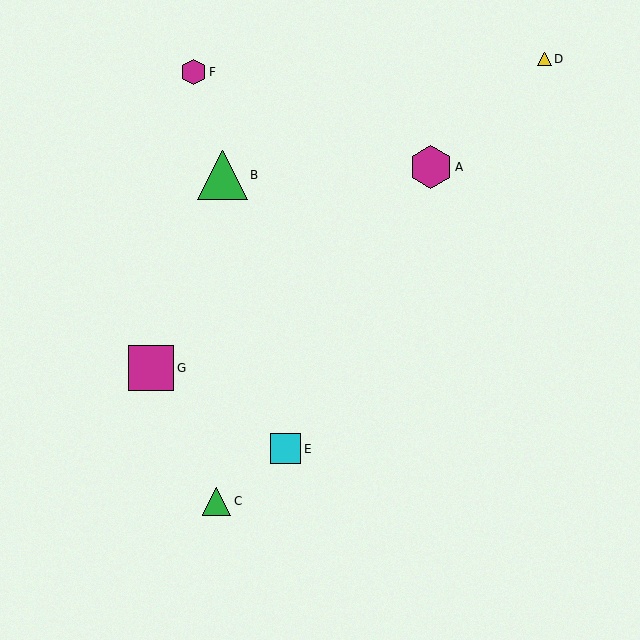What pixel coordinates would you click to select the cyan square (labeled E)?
Click at (286, 449) to select the cyan square E.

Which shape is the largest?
The green triangle (labeled B) is the largest.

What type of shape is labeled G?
Shape G is a magenta square.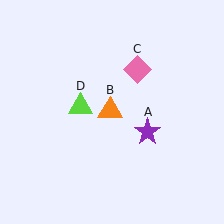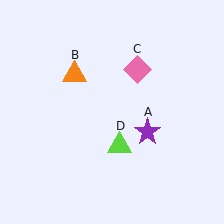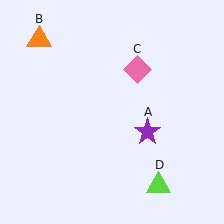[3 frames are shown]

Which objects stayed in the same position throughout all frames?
Purple star (object A) and pink diamond (object C) remained stationary.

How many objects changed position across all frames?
2 objects changed position: orange triangle (object B), lime triangle (object D).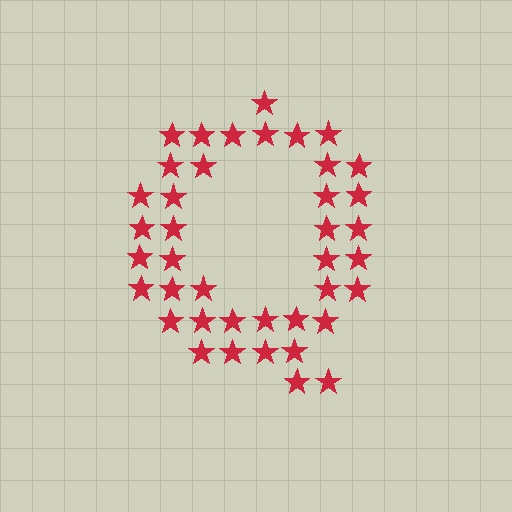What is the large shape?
The large shape is the letter Q.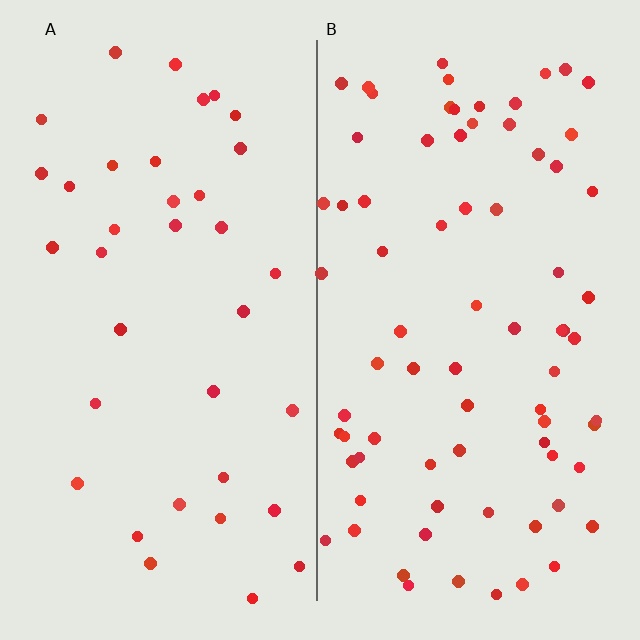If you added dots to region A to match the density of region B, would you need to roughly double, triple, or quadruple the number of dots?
Approximately double.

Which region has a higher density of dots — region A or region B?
B (the right).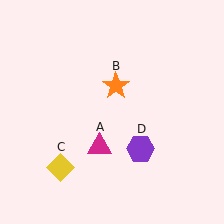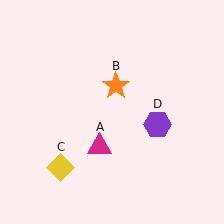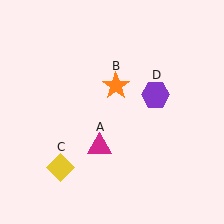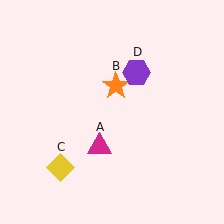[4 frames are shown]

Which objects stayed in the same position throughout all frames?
Magenta triangle (object A) and orange star (object B) and yellow diamond (object C) remained stationary.